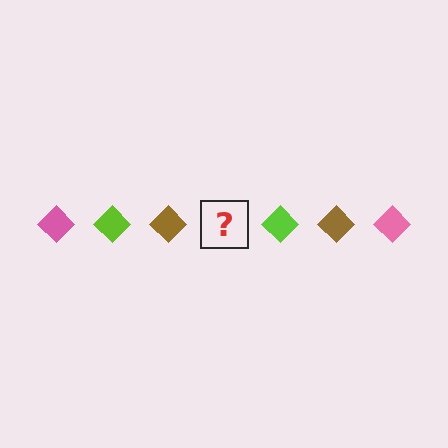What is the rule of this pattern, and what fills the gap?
The rule is that the pattern cycles through pink, lime, brown diamonds. The gap should be filled with a pink diamond.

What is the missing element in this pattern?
The missing element is a pink diamond.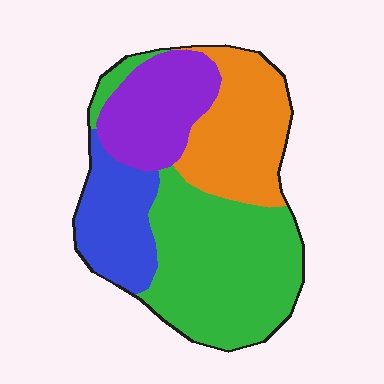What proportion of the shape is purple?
Purple takes up about one fifth (1/5) of the shape.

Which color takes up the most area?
Green, at roughly 40%.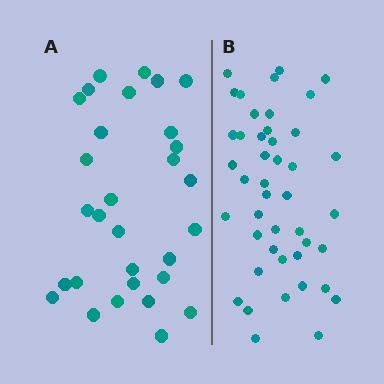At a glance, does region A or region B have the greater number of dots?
Region B (the right region) has more dots.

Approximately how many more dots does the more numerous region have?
Region B has approximately 15 more dots than region A.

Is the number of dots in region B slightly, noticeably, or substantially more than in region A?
Region B has substantially more. The ratio is roughly 1.5 to 1.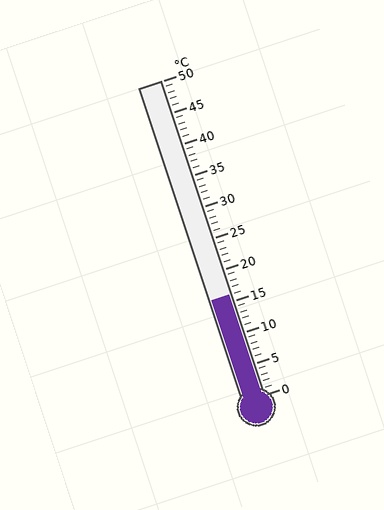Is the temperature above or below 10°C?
The temperature is above 10°C.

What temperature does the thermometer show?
The thermometer shows approximately 16°C.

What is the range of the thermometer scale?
The thermometer scale ranges from 0°C to 50°C.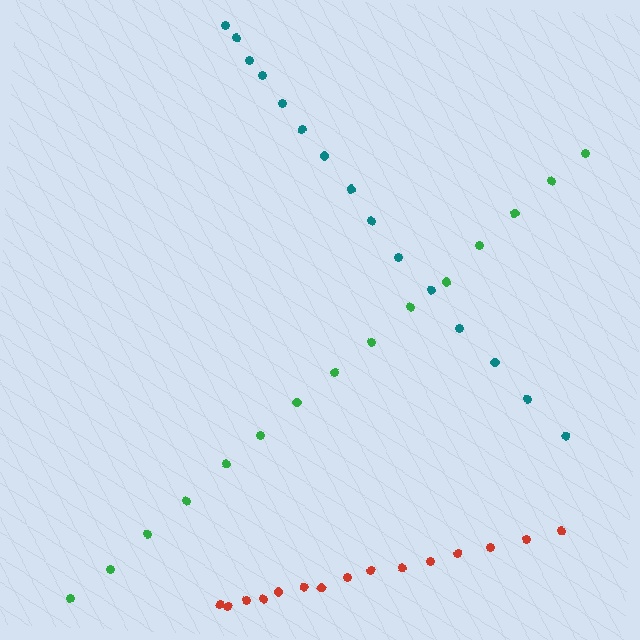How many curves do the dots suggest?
There are 3 distinct paths.